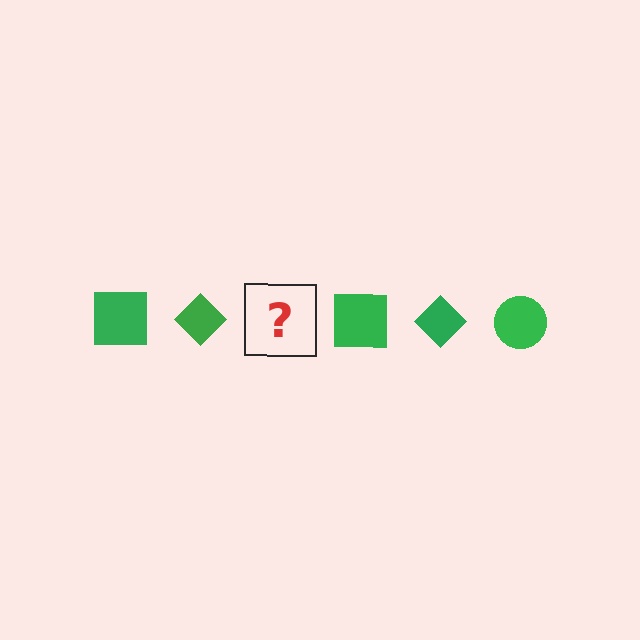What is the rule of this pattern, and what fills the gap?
The rule is that the pattern cycles through square, diamond, circle shapes in green. The gap should be filled with a green circle.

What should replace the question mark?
The question mark should be replaced with a green circle.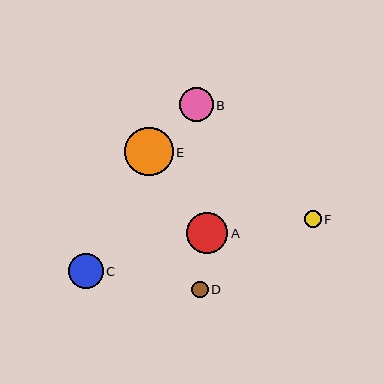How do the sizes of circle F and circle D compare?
Circle F and circle D are approximately the same size.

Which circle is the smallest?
Circle D is the smallest with a size of approximately 17 pixels.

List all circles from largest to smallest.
From largest to smallest: E, A, C, B, F, D.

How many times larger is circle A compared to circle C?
Circle A is approximately 1.2 times the size of circle C.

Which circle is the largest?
Circle E is the largest with a size of approximately 48 pixels.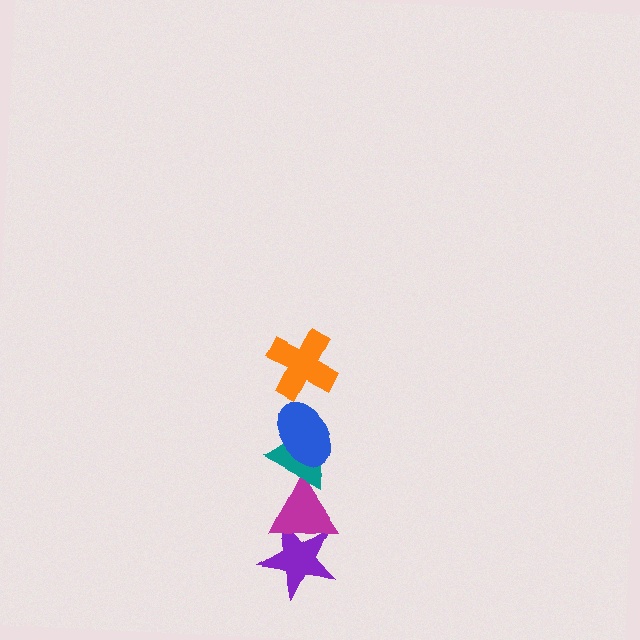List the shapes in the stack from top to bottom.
From top to bottom: the orange cross, the blue ellipse, the teal triangle, the magenta triangle, the purple star.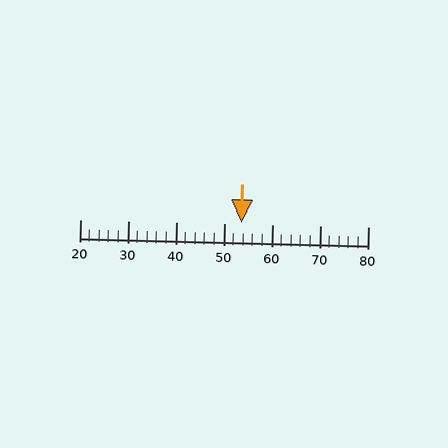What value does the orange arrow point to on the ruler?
The orange arrow points to approximately 54.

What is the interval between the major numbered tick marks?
The major tick marks are spaced 10 units apart.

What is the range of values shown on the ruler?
The ruler shows values from 20 to 80.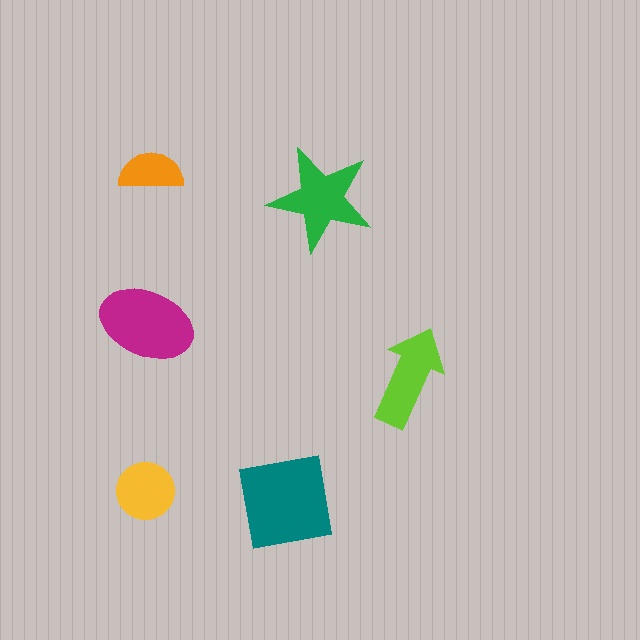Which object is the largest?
The teal square.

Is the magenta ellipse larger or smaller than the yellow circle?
Larger.